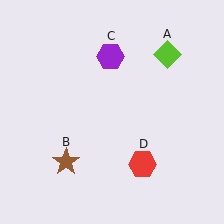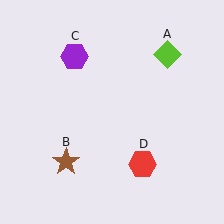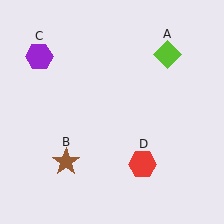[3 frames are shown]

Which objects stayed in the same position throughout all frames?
Lime diamond (object A) and brown star (object B) and red hexagon (object D) remained stationary.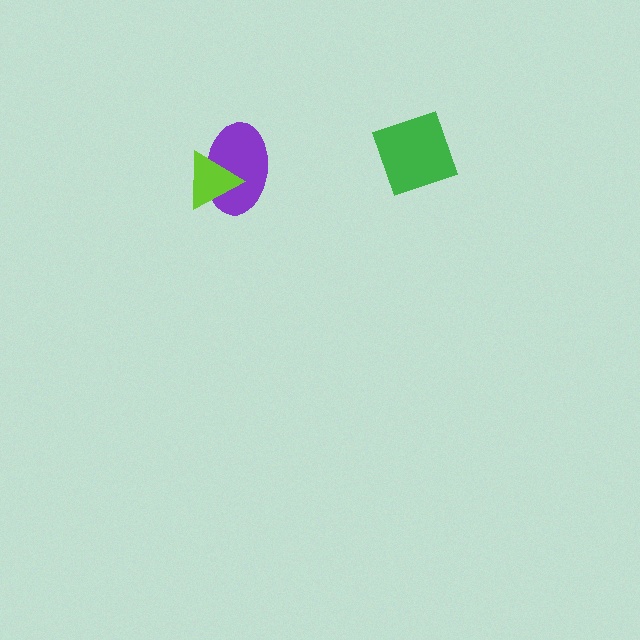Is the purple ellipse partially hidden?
Yes, it is partially covered by another shape.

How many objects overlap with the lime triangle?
1 object overlaps with the lime triangle.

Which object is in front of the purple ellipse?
The lime triangle is in front of the purple ellipse.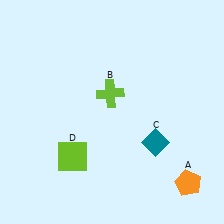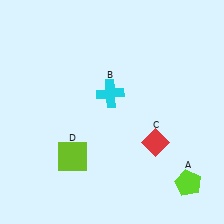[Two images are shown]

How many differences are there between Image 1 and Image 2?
There are 3 differences between the two images.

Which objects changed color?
A changed from orange to lime. B changed from lime to cyan. C changed from teal to red.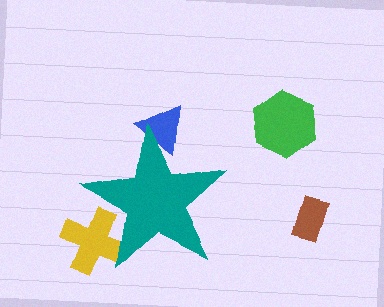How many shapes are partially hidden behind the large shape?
2 shapes are partially hidden.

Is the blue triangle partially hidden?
Yes, the blue triangle is partially hidden behind the teal star.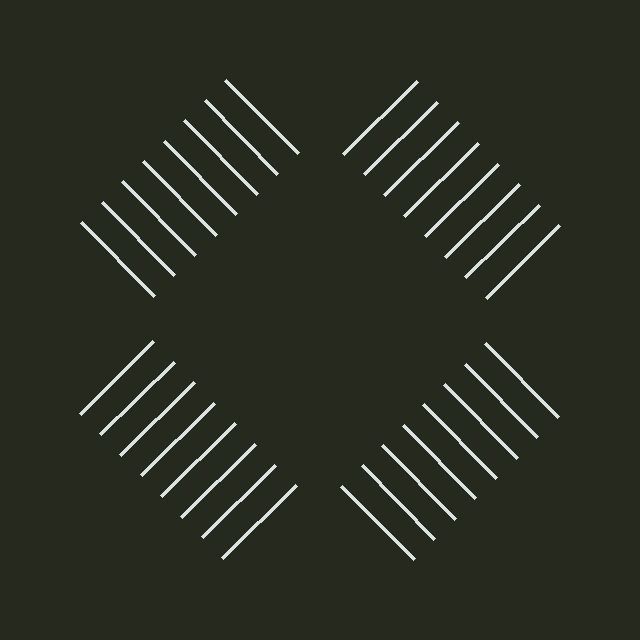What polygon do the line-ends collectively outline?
An illusory square — the line segments terminate on its edges but no continuous stroke is drawn.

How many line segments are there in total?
32 — 8 along each of the 4 edges.